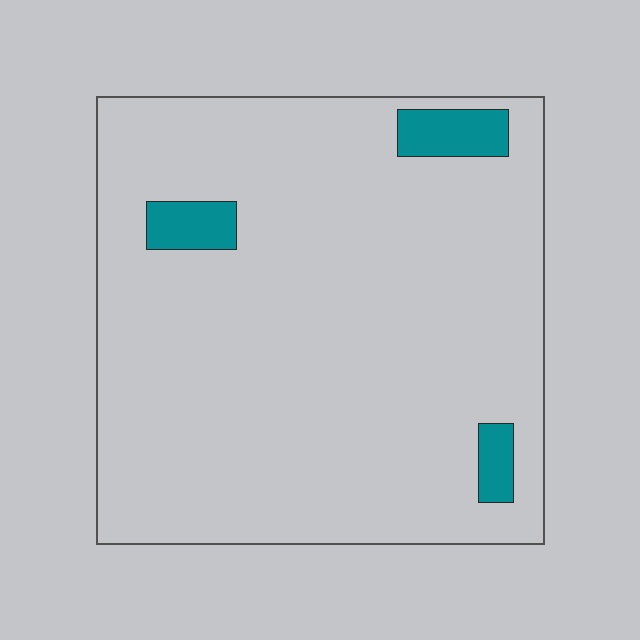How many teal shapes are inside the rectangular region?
3.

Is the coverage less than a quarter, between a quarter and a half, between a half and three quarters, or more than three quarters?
Less than a quarter.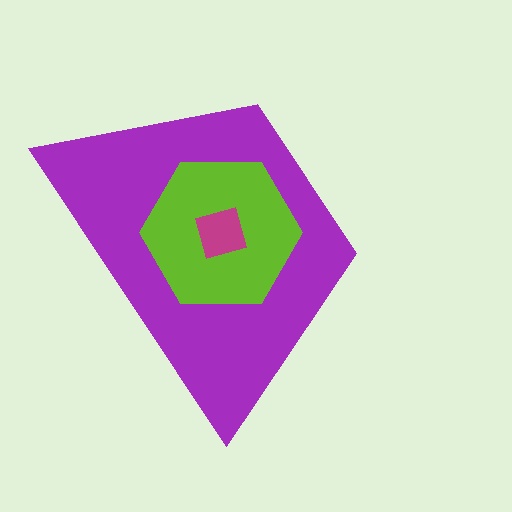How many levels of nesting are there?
3.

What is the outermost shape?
The purple trapezoid.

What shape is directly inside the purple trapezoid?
The lime hexagon.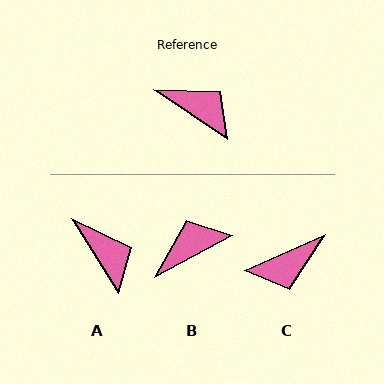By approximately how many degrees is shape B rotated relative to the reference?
Approximately 63 degrees counter-clockwise.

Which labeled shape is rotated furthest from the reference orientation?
C, about 122 degrees away.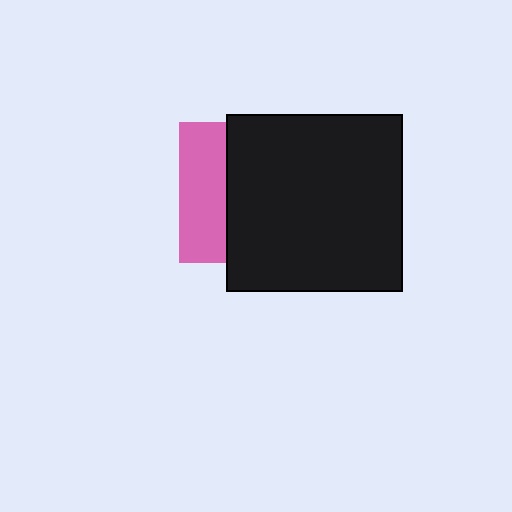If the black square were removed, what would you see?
You would see the complete pink square.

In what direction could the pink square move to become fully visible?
The pink square could move left. That would shift it out from behind the black square entirely.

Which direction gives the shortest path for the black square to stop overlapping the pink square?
Moving right gives the shortest separation.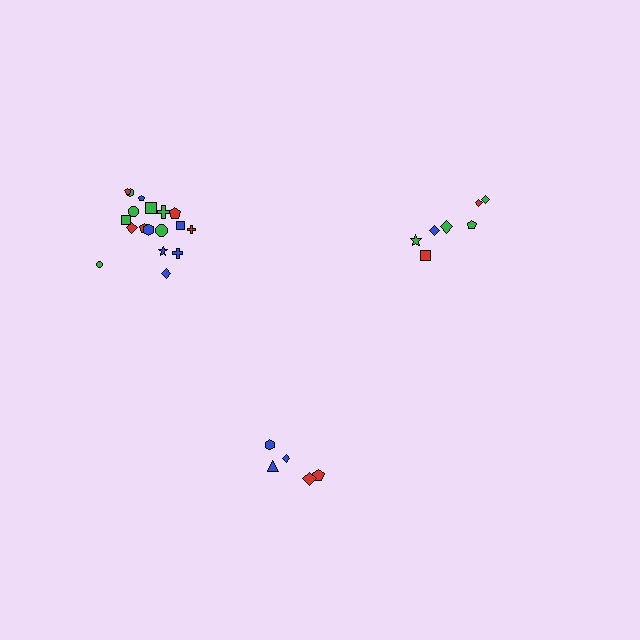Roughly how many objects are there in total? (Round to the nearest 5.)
Roughly 30 objects in total.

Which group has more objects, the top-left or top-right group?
The top-left group.